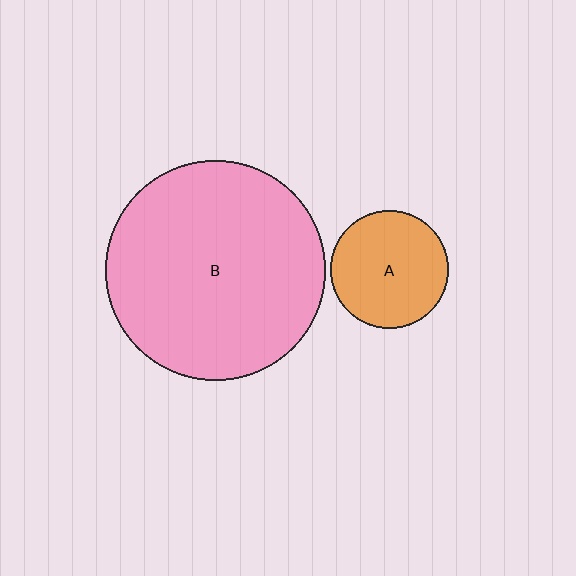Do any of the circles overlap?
No, none of the circles overlap.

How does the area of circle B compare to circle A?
Approximately 3.5 times.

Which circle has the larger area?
Circle B (pink).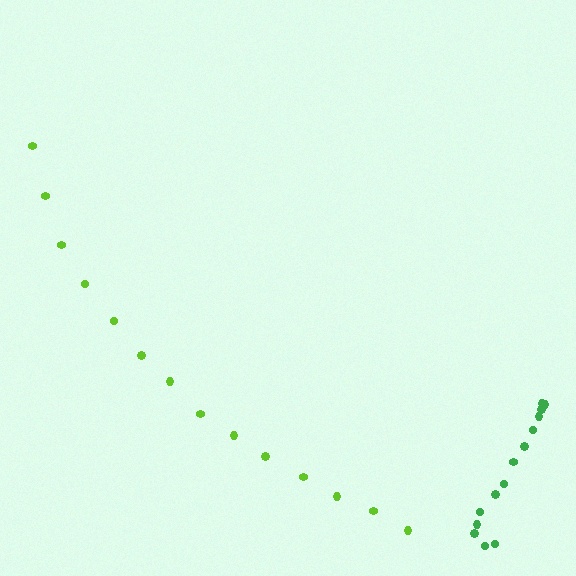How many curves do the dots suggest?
There are 2 distinct paths.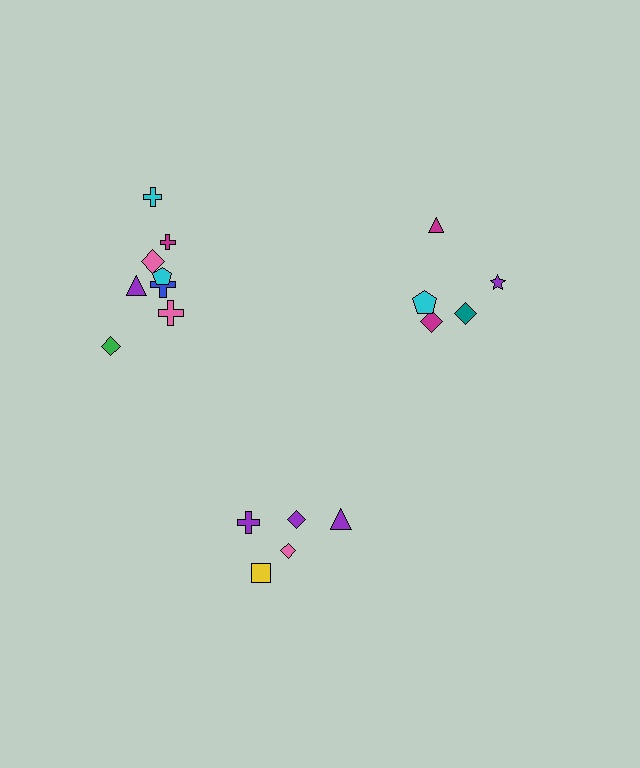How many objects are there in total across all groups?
There are 18 objects.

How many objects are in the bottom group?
There are 5 objects.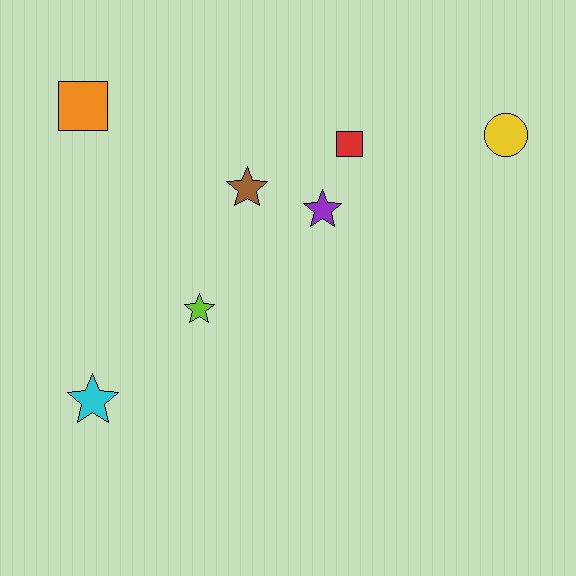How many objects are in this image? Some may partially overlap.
There are 7 objects.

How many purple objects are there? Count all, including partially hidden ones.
There is 1 purple object.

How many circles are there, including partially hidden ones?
There is 1 circle.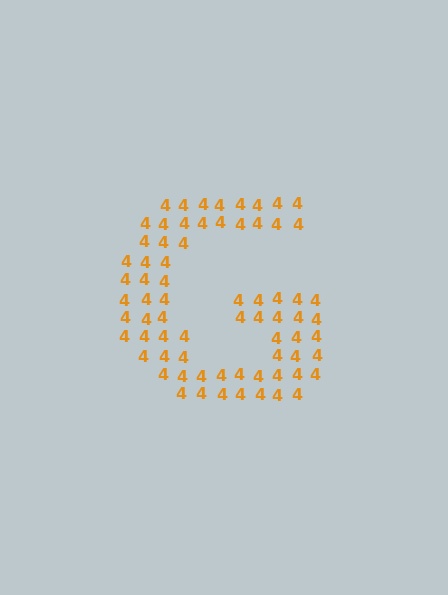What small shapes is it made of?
It is made of small digit 4's.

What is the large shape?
The large shape is the letter G.